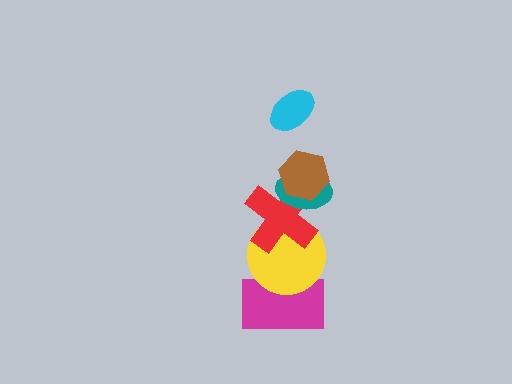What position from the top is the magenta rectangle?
The magenta rectangle is 6th from the top.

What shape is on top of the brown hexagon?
The cyan ellipse is on top of the brown hexagon.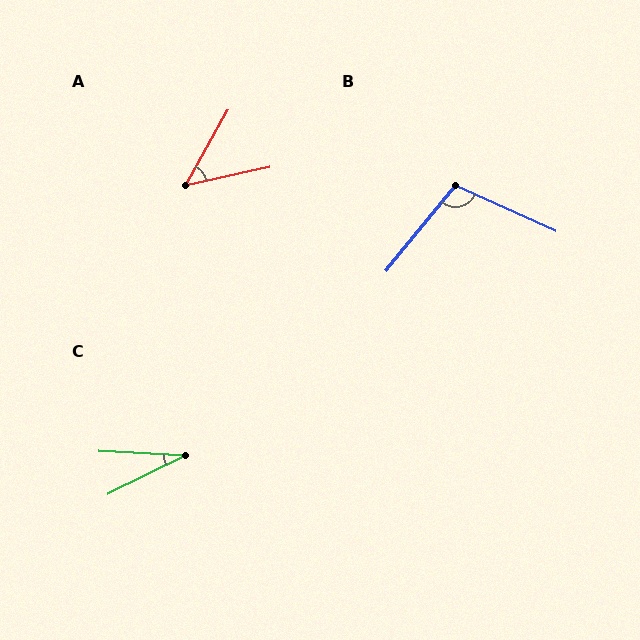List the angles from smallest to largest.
C (29°), A (49°), B (104°).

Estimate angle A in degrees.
Approximately 49 degrees.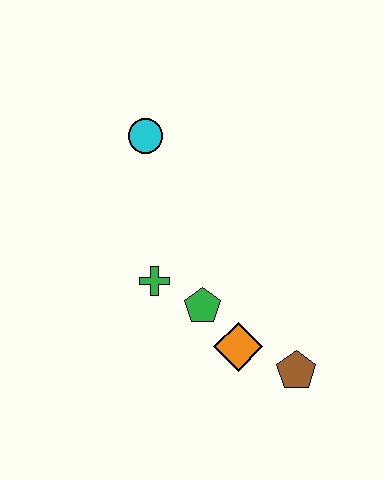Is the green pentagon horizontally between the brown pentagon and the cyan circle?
Yes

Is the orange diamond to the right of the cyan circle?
Yes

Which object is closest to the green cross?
The green pentagon is closest to the green cross.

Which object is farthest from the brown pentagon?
The cyan circle is farthest from the brown pentagon.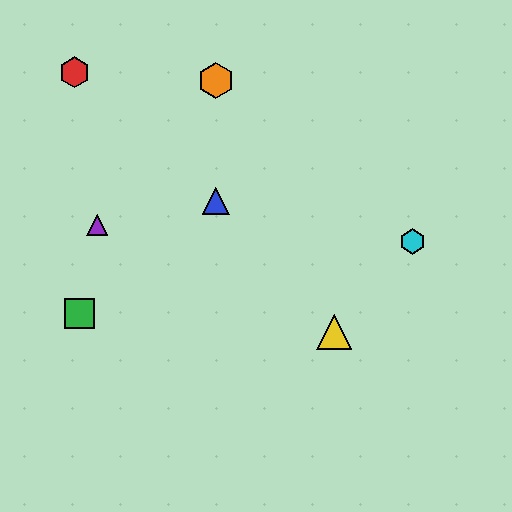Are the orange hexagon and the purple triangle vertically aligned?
No, the orange hexagon is at x≈216 and the purple triangle is at x≈97.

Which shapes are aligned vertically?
The blue triangle, the orange hexagon are aligned vertically.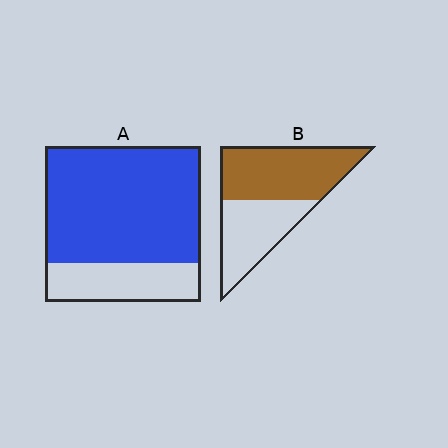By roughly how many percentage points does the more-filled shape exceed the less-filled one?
By roughly 20 percentage points (A over B).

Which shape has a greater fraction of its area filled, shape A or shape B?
Shape A.